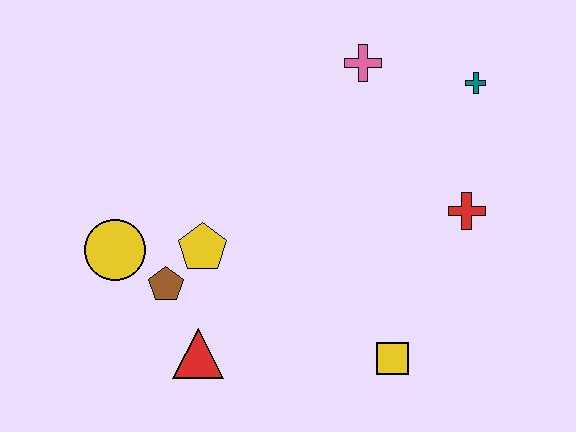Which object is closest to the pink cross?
The teal cross is closest to the pink cross.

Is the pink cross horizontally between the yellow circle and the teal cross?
Yes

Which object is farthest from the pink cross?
The red triangle is farthest from the pink cross.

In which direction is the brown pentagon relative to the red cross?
The brown pentagon is to the left of the red cross.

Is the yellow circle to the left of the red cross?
Yes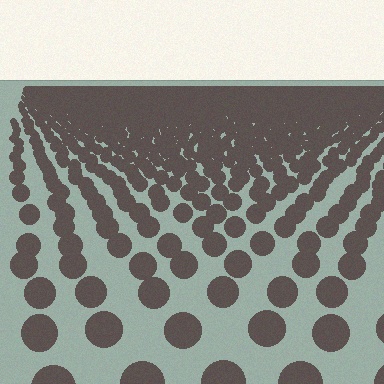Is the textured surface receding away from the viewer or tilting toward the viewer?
The surface is receding away from the viewer. Texture elements get smaller and denser toward the top.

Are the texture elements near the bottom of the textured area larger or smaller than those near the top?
Larger. Near the bottom, elements are closer to the viewer and appear at a bigger on-screen size.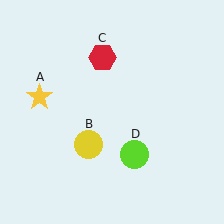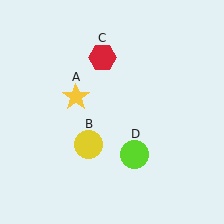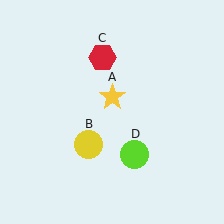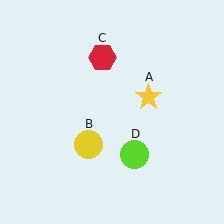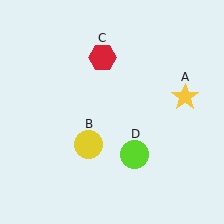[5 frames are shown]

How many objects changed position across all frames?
1 object changed position: yellow star (object A).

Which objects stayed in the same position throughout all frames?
Yellow circle (object B) and red hexagon (object C) and lime circle (object D) remained stationary.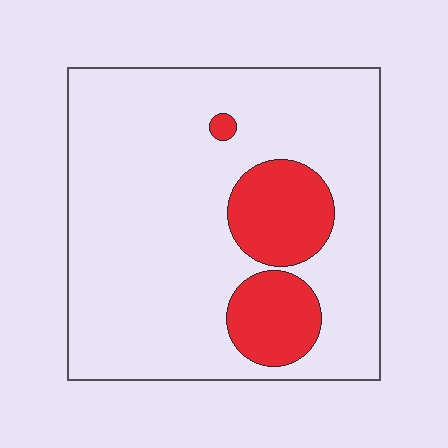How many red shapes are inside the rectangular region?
3.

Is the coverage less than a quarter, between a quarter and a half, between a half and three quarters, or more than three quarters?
Less than a quarter.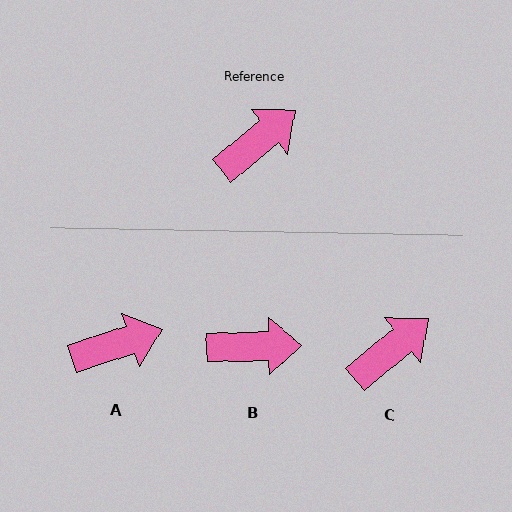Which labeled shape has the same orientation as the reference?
C.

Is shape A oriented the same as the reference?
No, it is off by about 21 degrees.